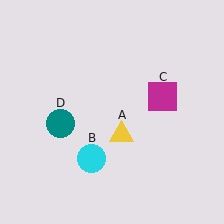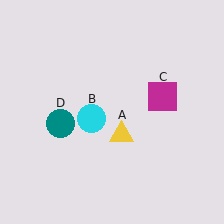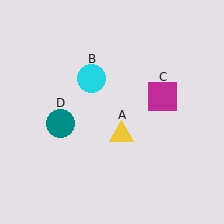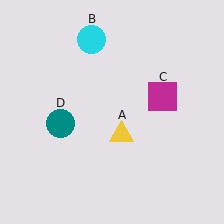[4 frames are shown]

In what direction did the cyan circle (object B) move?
The cyan circle (object B) moved up.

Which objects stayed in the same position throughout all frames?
Yellow triangle (object A) and magenta square (object C) and teal circle (object D) remained stationary.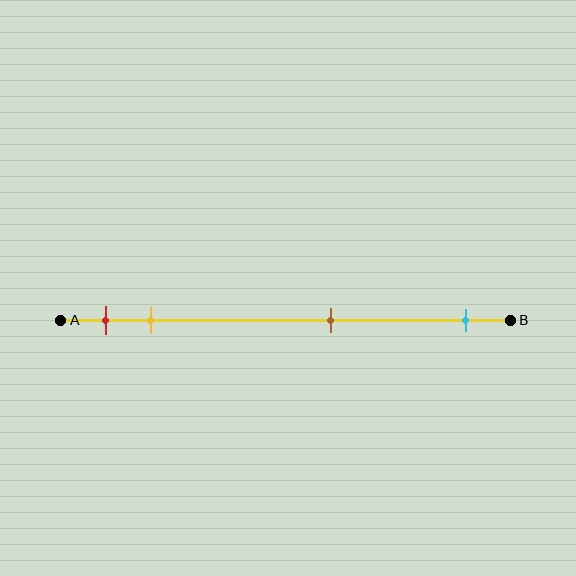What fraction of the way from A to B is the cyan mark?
The cyan mark is approximately 90% (0.9) of the way from A to B.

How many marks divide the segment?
There are 4 marks dividing the segment.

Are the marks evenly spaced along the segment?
No, the marks are not evenly spaced.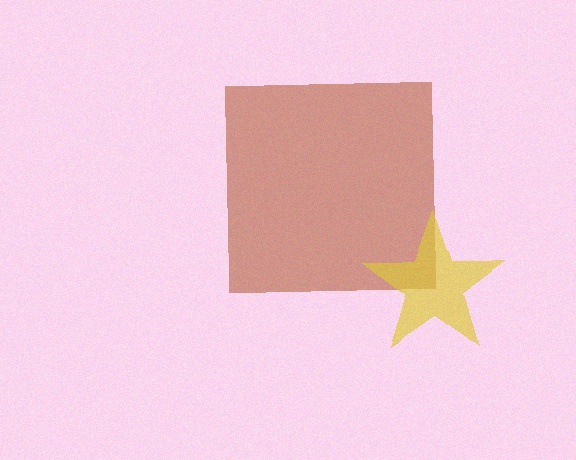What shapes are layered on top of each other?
The layered shapes are: a brown square, a yellow star.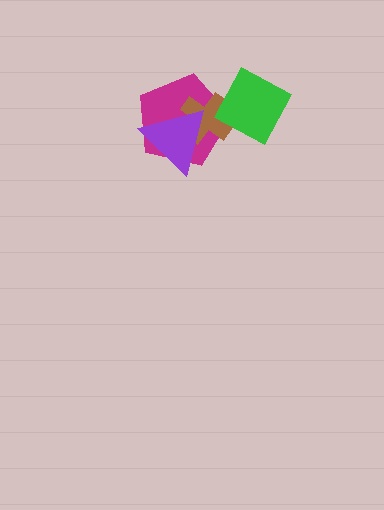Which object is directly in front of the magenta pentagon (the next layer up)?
The brown cross is directly in front of the magenta pentagon.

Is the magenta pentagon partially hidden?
Yes, it is partially covered by another shape.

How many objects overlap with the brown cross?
3 objects overlap with the brown cross.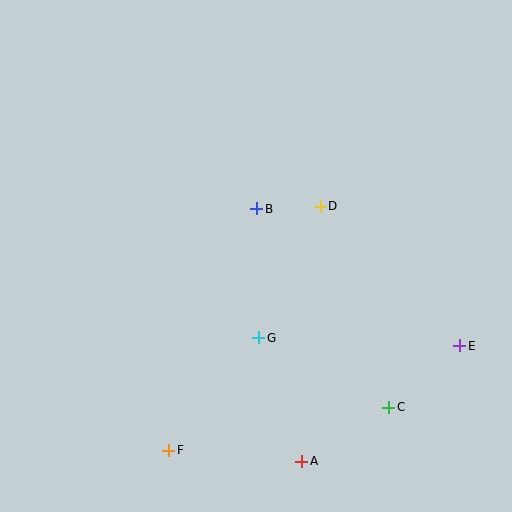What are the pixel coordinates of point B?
Point B is at (257, 209).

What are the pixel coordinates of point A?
Point A is at (302, 461).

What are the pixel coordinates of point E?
Point E is at (460, 346).